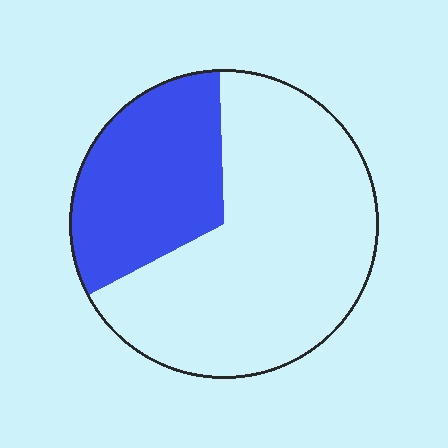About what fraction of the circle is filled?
About one third (1/3).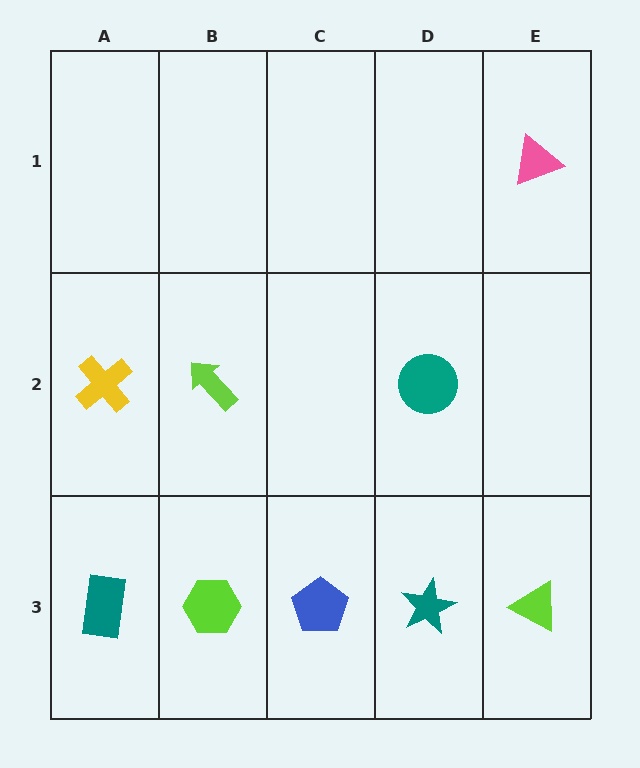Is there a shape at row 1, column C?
No, that cell is empty.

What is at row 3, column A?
A teal rectangle.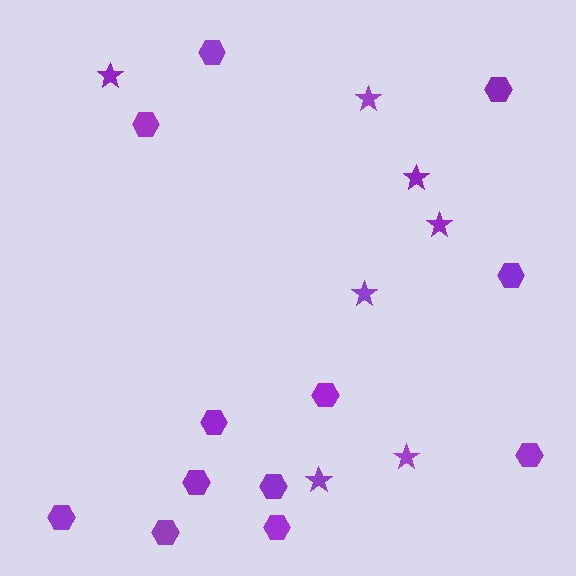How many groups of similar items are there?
There are 2 groups: one group of hexagons (12) and one group of stars (7).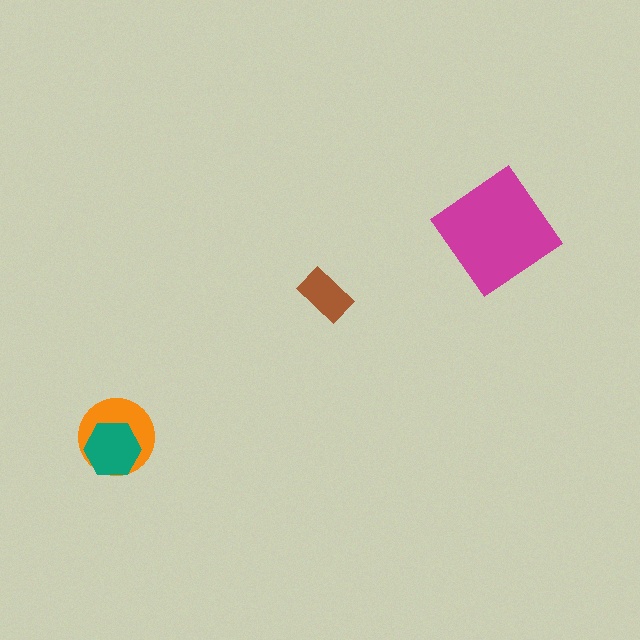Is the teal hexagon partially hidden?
No, no other shape covers it.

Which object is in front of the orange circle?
The teal hexagon is in front of the orange circle.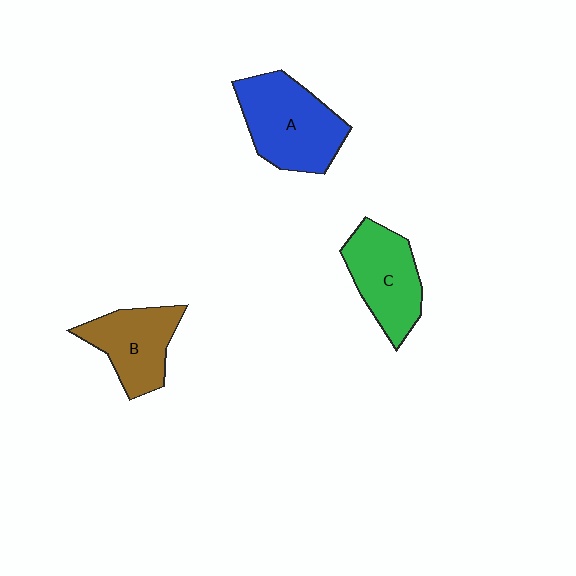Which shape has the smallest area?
Shape B (brown).